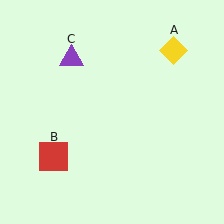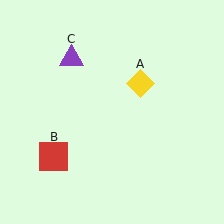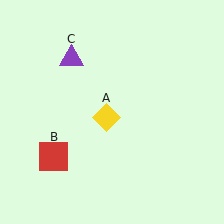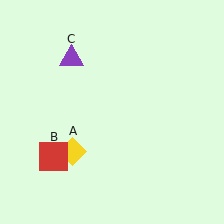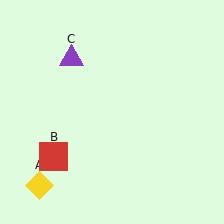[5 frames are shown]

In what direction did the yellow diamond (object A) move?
The yellow diamond (object A) moved down and to the left.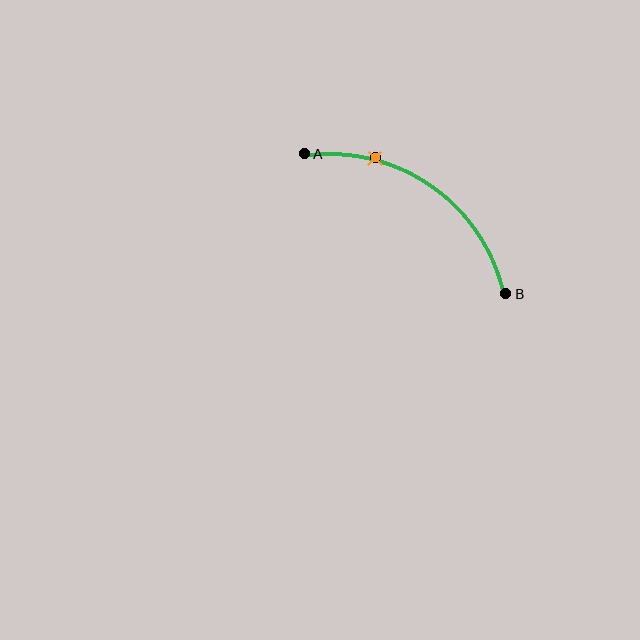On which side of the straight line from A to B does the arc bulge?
The arc bulges above and to the right of the straight line connecting A and B.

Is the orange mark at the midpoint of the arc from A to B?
No. The orange mark lies on the arc but is closer to endpoint A. The arc midpoint would be at the point on the curve equidistant along the arc from both A and B.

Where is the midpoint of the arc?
The arc midpoint is the point on the curve farthest from the straight line joining A and B. It sits above and to the right of that line.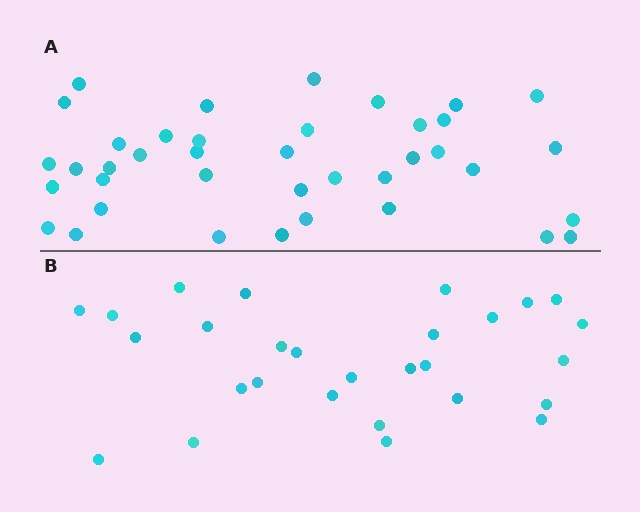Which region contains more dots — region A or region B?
Region A (the top region) has more dots.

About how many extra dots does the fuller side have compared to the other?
Region A has roughly 12 or so more dots than region B.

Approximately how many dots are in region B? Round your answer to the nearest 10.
About 30 dots. (The exact count is 28, which rounds to 30.)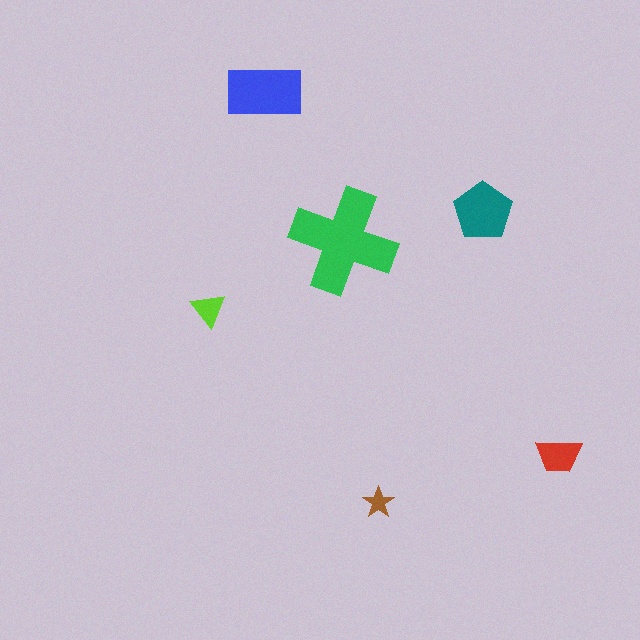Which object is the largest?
The green cross.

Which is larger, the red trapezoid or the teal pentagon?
The teal pentagon.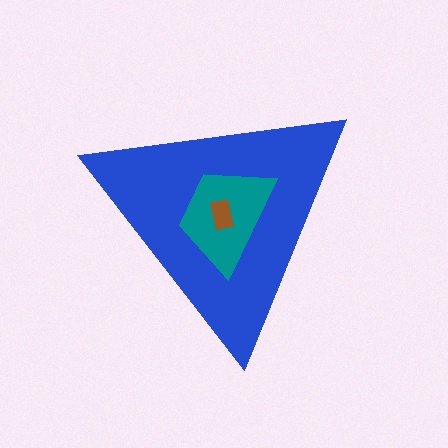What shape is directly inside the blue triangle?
The teal trapezoid.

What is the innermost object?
The brown rectangle.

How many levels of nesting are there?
3.